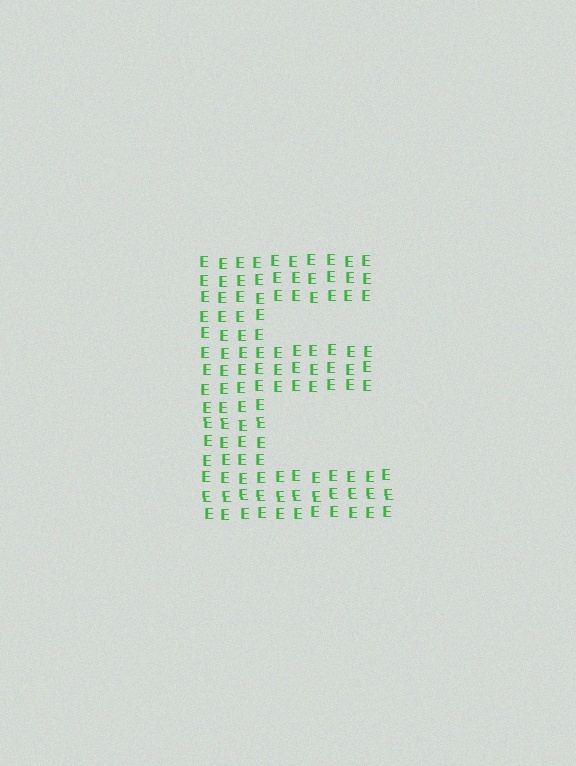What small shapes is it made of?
It is made of small letter E's.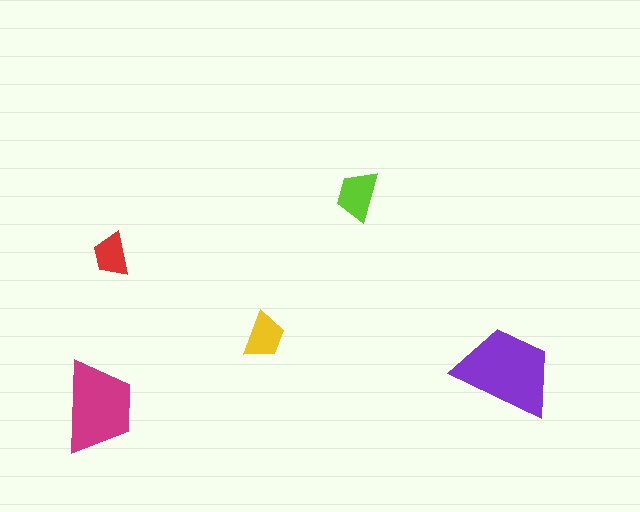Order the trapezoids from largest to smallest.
the purple one, the magenta one, the lime one, the yellow one, the red one.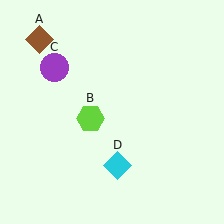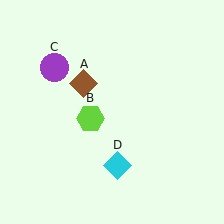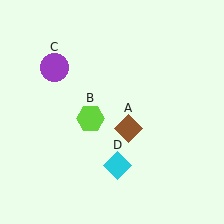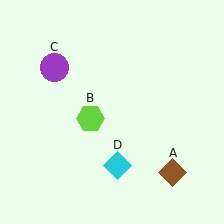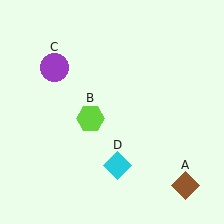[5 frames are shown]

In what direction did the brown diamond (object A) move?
The brown diamond (object A) moved down and to the right.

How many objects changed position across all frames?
1 object changed position: brown diamond (object A).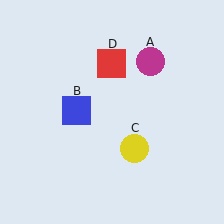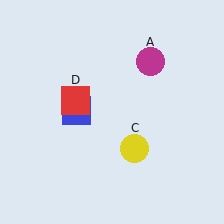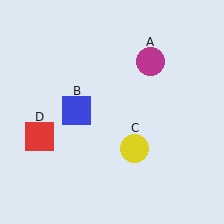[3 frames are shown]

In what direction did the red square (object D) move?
The red square (object D) moved down and to the left.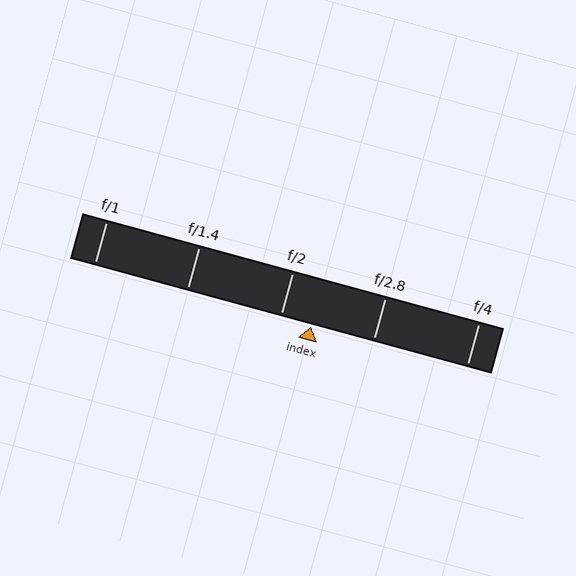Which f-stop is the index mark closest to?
The index mark is closest to f/2.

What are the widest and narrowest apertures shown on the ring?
The widest aperture shown is f/1 and the narrowest is f/4.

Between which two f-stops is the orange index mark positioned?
The index mark is between f/2 and f/2.8.